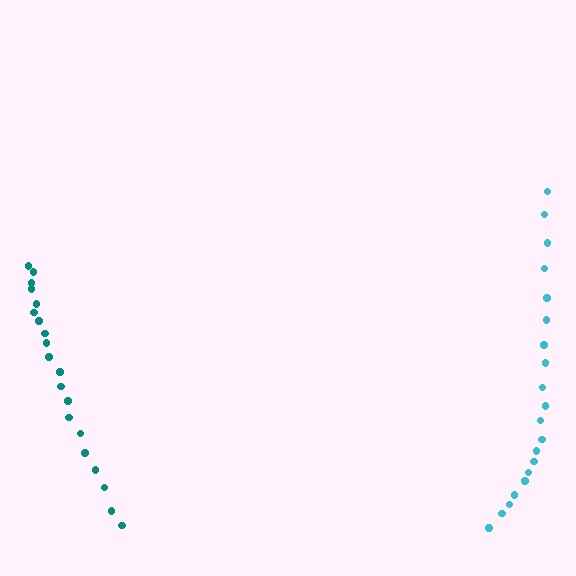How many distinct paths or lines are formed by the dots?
There are 2 distinct paths.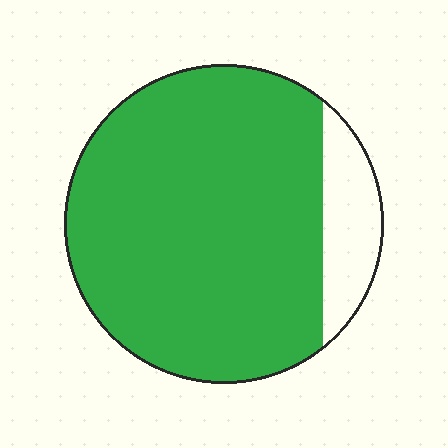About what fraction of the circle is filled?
About seven eighths (7/8).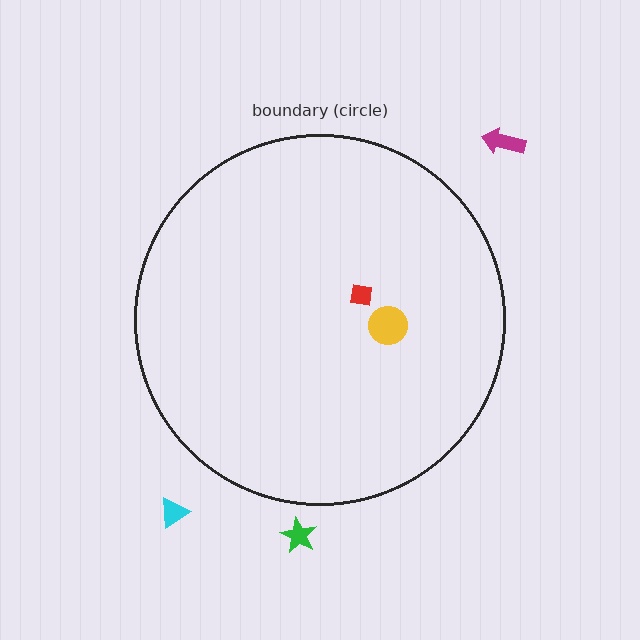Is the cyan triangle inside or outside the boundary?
Outside.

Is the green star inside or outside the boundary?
Outside.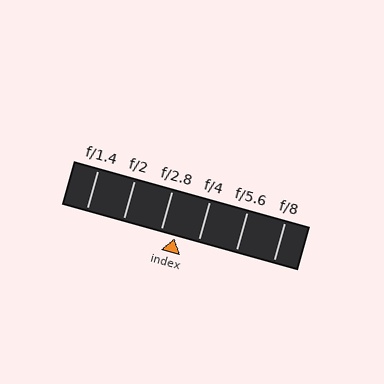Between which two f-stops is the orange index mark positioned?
The index mark is between f/2.8 and f/4.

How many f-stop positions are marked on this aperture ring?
There are 6 f-stop positions marked.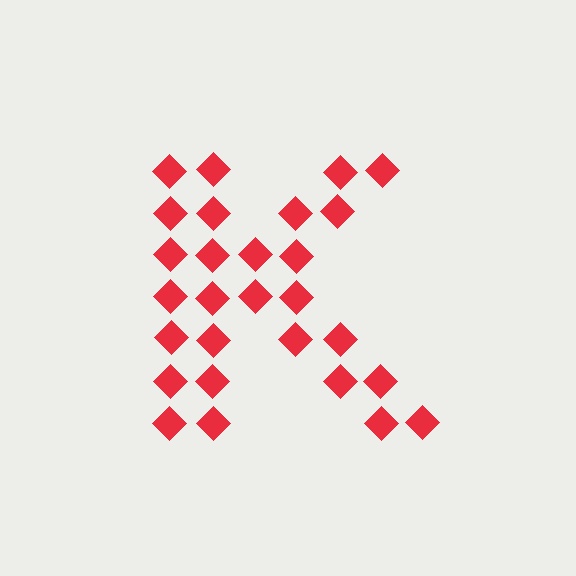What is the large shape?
The large shape is the letter K.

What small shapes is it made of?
It is made of small diamonds.